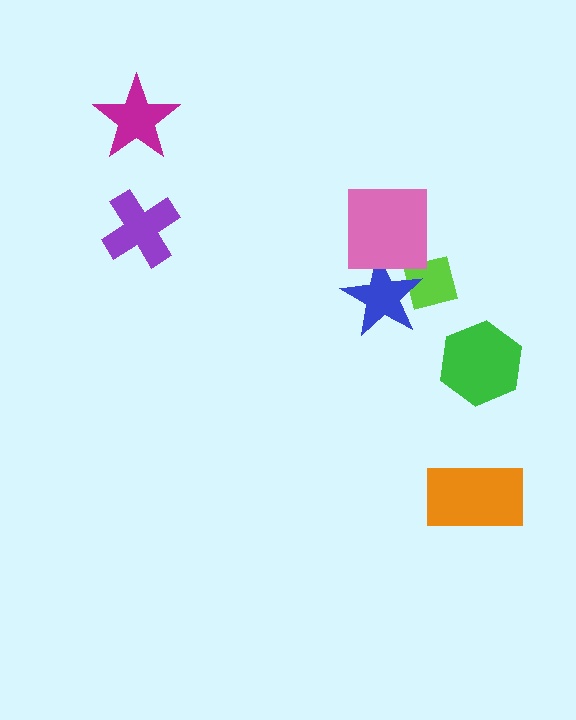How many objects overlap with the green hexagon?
0 objects overlap with the green hexagon.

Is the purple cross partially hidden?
No, no other shape covers it.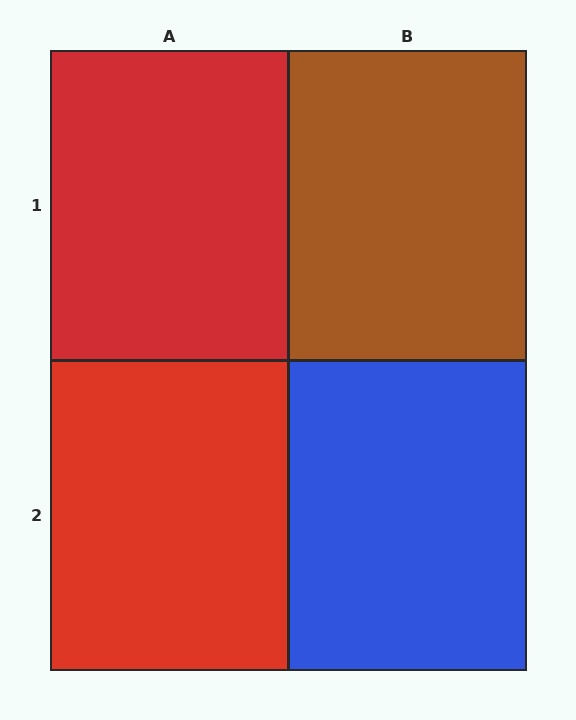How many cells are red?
2 cells are red.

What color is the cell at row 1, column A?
Red.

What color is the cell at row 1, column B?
Brown.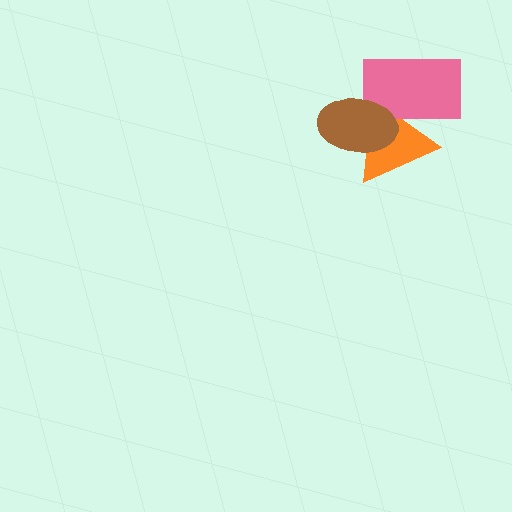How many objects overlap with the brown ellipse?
2 objects overlap with the brown ellipse.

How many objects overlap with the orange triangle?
2 objects overlap with the orange triangle.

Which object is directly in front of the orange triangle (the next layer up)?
The pink rectangle is directly in front of the orange triangle.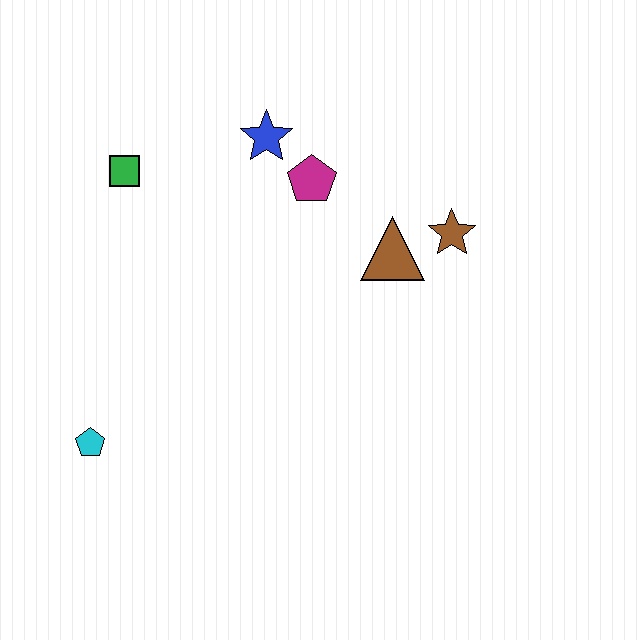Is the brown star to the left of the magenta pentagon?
No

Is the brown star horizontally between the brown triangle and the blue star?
No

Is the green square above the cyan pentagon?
Yes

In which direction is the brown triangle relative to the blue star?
The brown triangle is to the right of the blue star.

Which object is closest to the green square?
The blue star is closest to the green square.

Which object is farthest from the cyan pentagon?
The brown star is farthest from the cyan pentagon.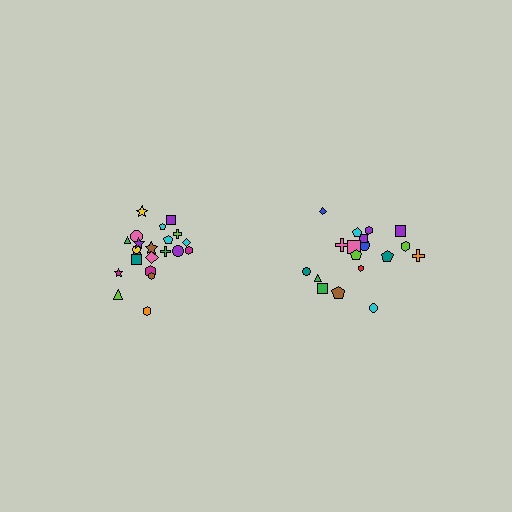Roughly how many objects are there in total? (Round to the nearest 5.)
Roughly 40 objects in total.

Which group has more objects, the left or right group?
The left group.